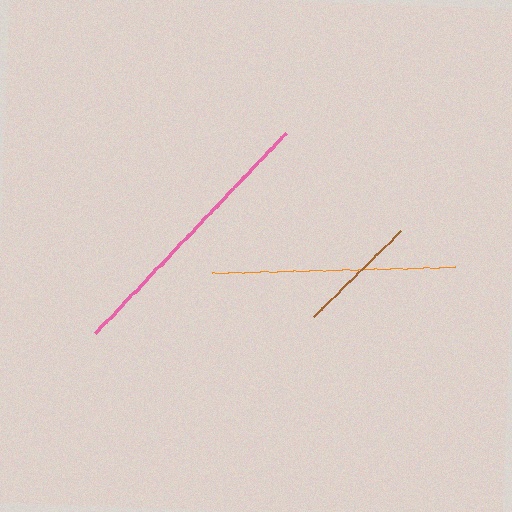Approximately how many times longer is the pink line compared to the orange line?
The pink line is approximately 1.1 times the length of the orange line.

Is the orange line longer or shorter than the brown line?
The orange line is longer than the brown line.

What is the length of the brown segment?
The brown segment is approximately 123 pixels long.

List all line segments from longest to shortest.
From longest to shortest: pink, orange, brown.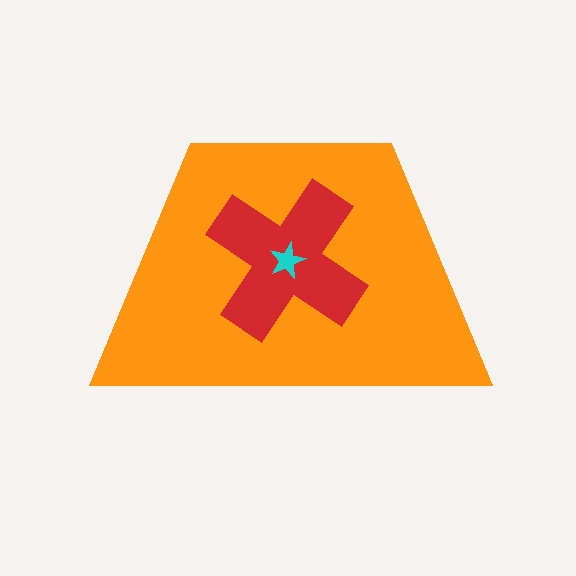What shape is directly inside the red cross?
The cyan star.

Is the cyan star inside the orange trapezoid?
Yes.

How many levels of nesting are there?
3.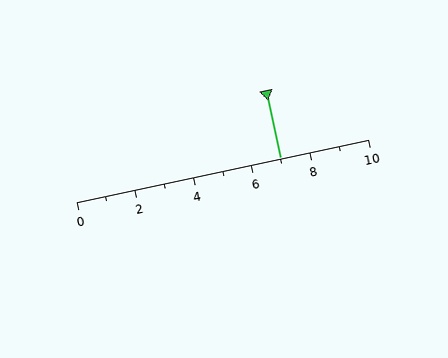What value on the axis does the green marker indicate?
The marker indicates approximately 7.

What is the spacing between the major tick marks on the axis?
The major ticks are spaced 2 apart.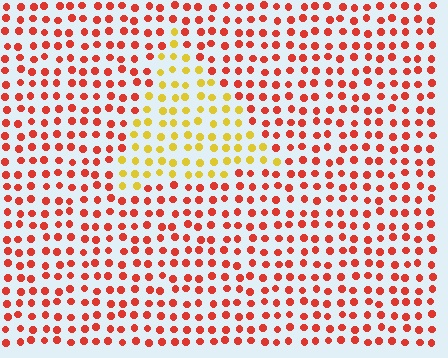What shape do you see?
I see a triangle.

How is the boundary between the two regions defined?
The boundary is defined purely by a slight shift in hue (about 50 degrees). Spacing, size, and orientation are identical on both sides.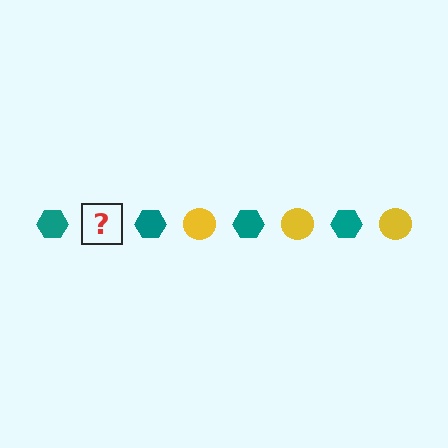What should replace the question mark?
The question mark should be replaced with a yellow circle.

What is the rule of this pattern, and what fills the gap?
The rule is that the pattern alternates between teal hexagon and yellow circle. The gap should be filled with a yellow circle.